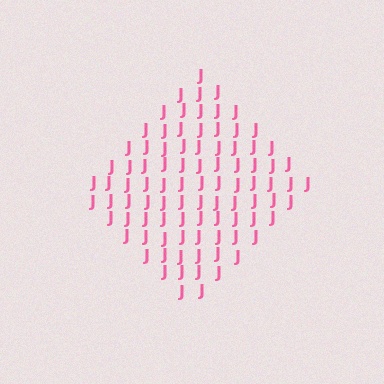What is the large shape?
The large shape is a diamond.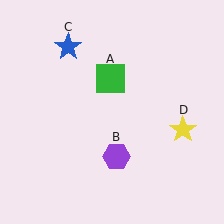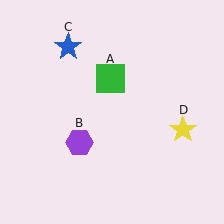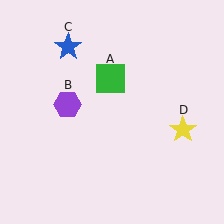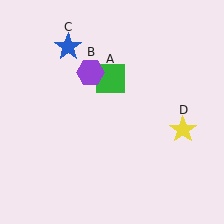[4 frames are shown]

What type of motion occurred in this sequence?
The purple hexagon (object B) rotated clockwise around the center of the scene.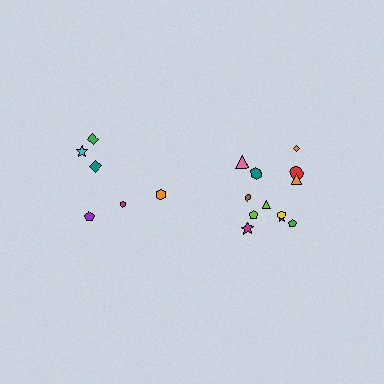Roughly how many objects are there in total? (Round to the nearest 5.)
Roughly 20 objects in total.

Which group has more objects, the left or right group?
The right group.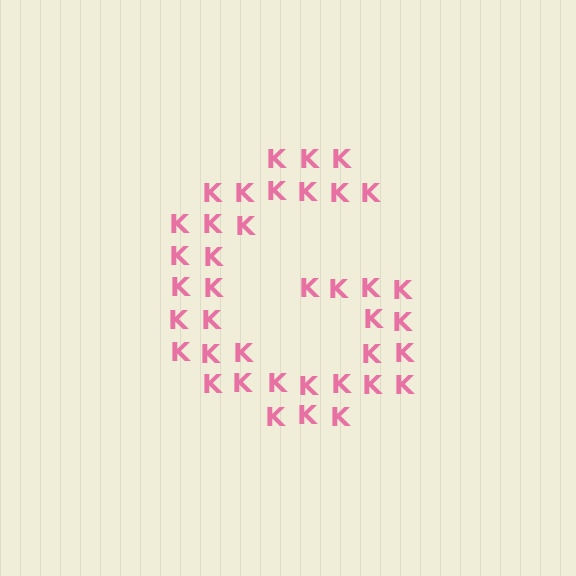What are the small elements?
The small elements are letter K's.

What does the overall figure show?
The overall figure shows the letter G.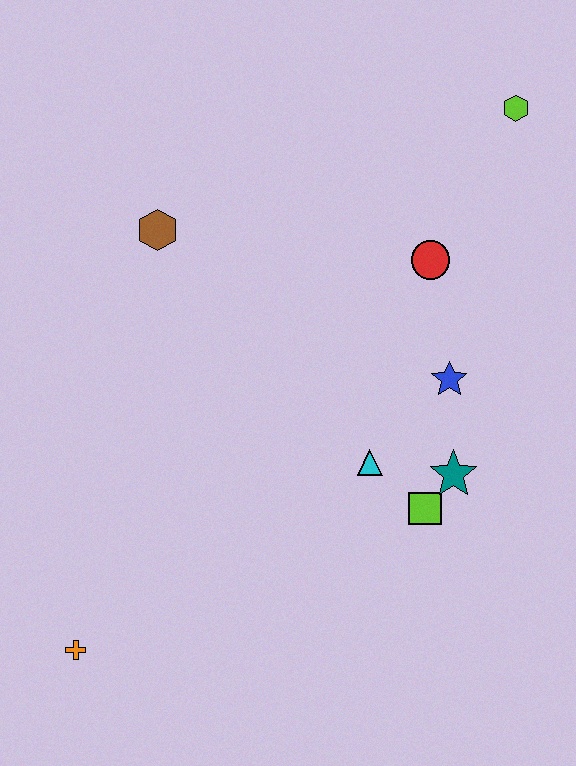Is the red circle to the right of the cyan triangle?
Yes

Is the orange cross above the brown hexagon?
No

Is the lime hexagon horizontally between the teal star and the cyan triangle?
No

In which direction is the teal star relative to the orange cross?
The teal star is to the right of the orange cross.